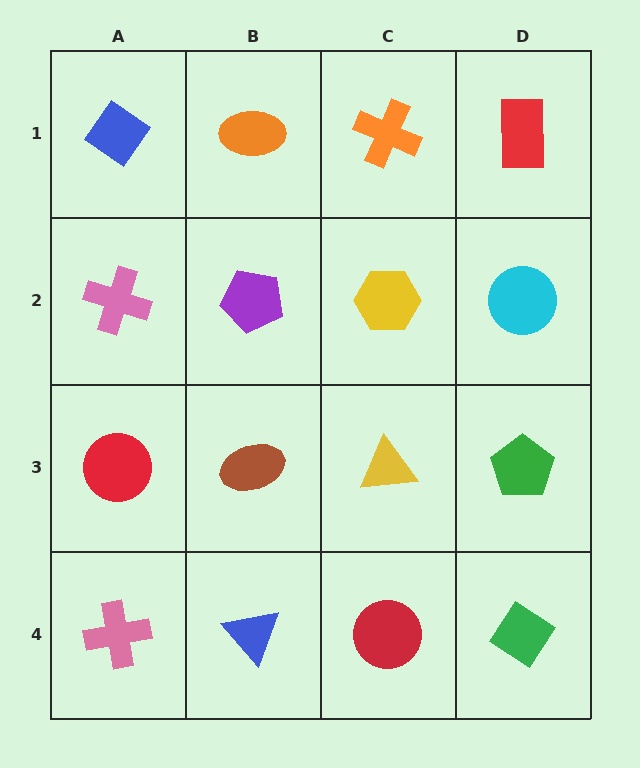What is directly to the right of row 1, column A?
An orange ellipse.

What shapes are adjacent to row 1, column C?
A yellow hexagon (row 2, column C), an orange ellipse (row 1, column B), a red rectangle (row 1, column D).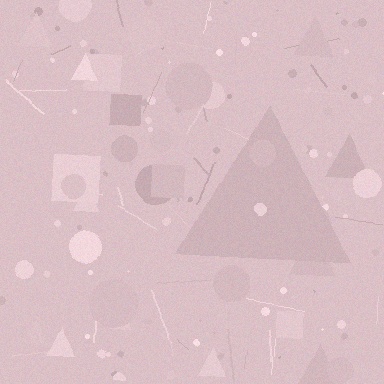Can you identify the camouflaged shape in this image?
The camouflaged shape is a triangle.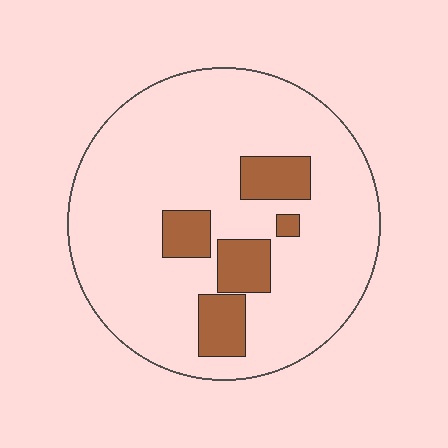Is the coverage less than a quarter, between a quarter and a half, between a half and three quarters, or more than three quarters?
Less than a quarter.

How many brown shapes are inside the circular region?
5.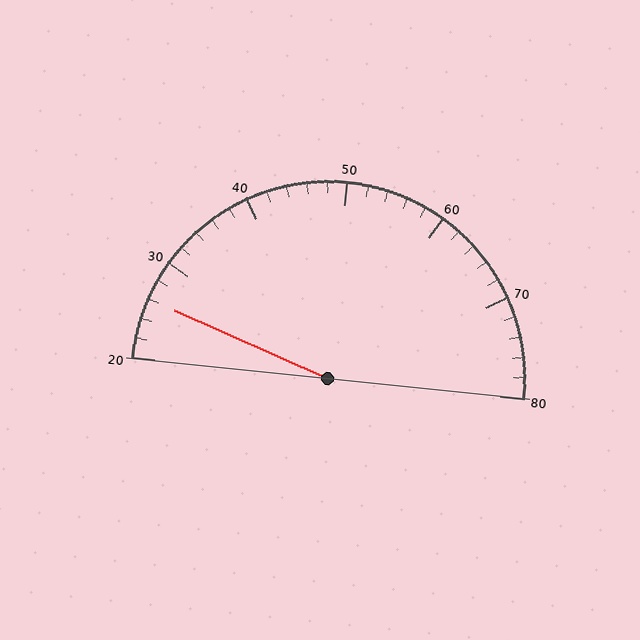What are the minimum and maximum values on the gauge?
The gauge ranges from 20 to 80.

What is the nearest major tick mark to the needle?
The nearest major tick mark is 30.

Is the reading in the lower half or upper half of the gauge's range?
The reading is in the lower half of the range (20 to 80).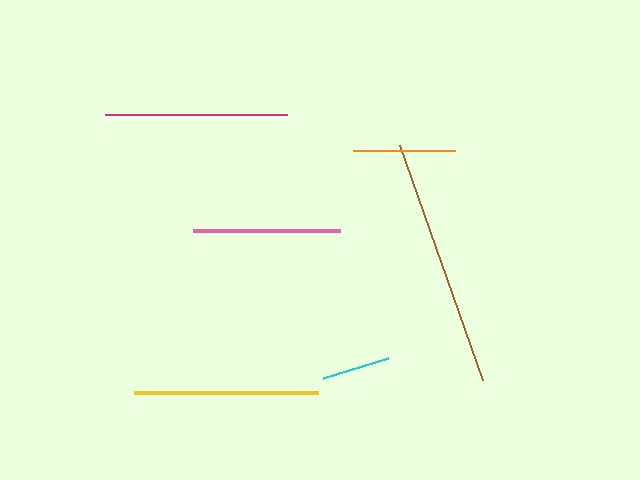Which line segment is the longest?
The brown line is the longest at approximately 249 pixels.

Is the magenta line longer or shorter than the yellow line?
The yellow line is longer than the magenta line.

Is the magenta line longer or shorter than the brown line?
The brown line is longer than the magenta line.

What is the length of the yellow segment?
The yellow segment is approximately 184 pixels long.